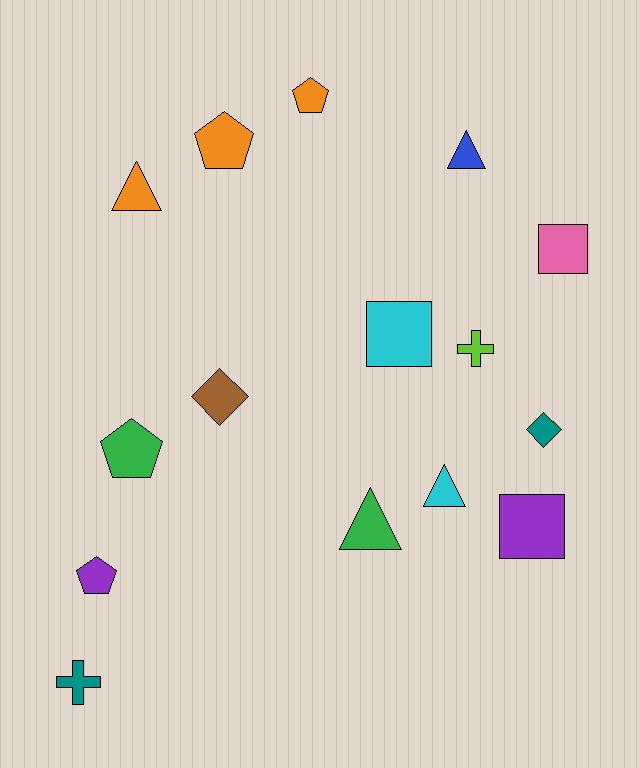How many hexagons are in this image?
There are no hexagons.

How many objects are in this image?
There are 15 objects.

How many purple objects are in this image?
There are 2 purple objects.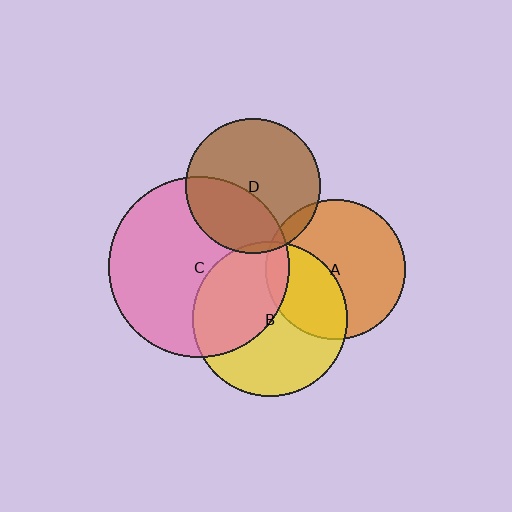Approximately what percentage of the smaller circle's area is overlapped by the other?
Approximately 35%.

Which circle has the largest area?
Circle C (pink).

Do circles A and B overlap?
Yes.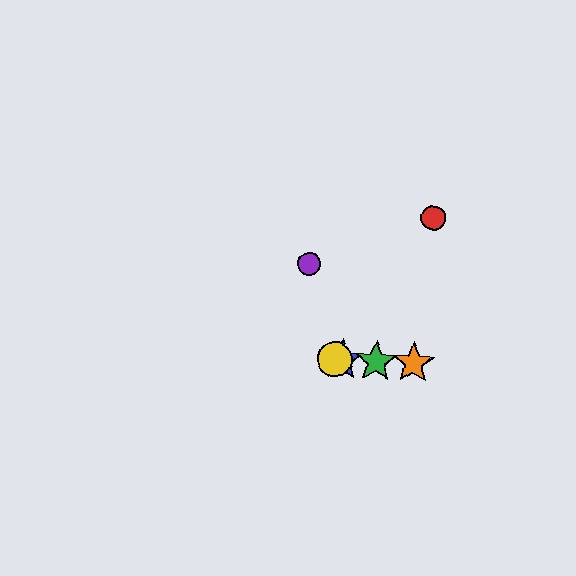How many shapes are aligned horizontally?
4 shapes (the blue star, the green star, the yellow circle, the orange star) are aligned horizontally.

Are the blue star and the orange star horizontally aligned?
Yes, both are at y≈360.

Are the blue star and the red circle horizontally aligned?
No, the blue star is at y≈360 and the red circle is at y≈218.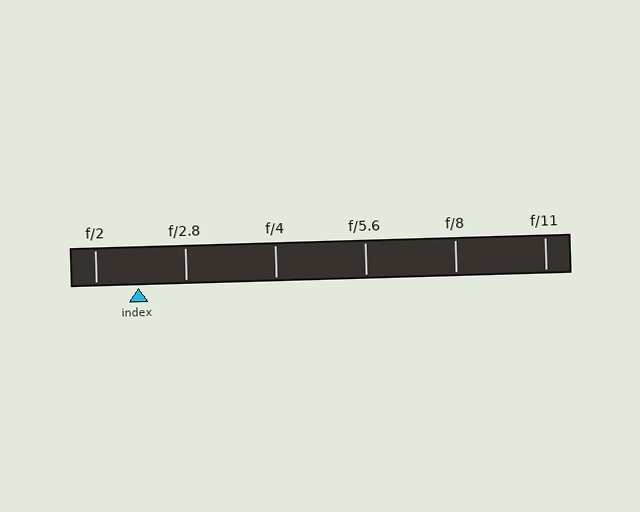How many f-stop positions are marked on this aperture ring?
There are 6 f-stop positions marked.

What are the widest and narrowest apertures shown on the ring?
The widest aperture shown is f/2 and the narrowest is f/11.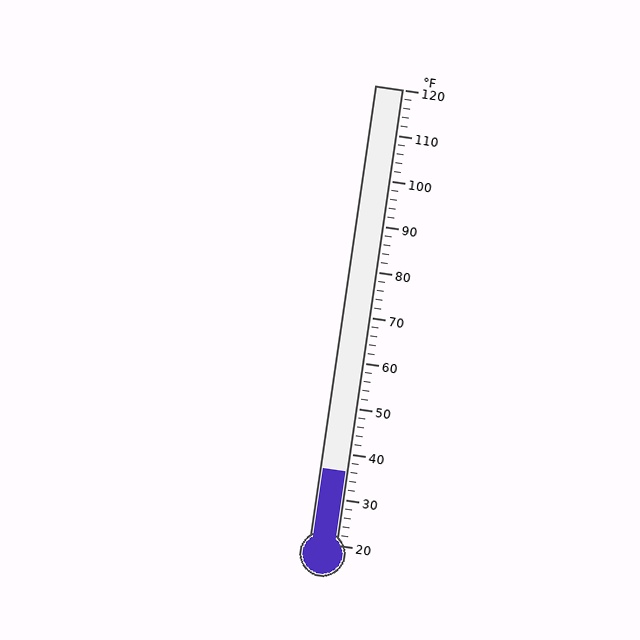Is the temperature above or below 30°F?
The temperature is above 30°F.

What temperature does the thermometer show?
The thermometer shows approximately 36°F.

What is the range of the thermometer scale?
The thermometer scale ranges from 20°F to 120°F.